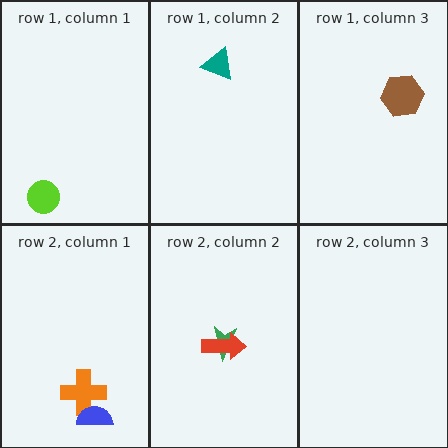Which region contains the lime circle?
The row 1, column 1 region.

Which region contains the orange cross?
The row 2, column 1 region.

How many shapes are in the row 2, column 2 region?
2.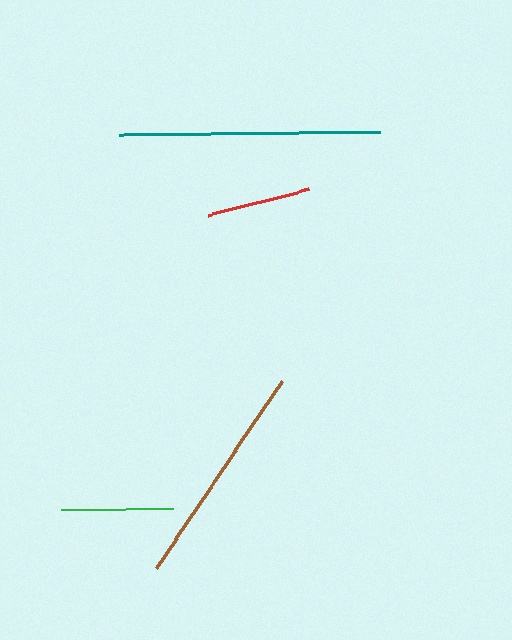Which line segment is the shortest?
The red line is the shortest at approximately 104 pixels.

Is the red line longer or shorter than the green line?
The green line is longer than the red line.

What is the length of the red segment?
The red segment is approximately 104 pixels long.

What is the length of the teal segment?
The teal segment is approximately 261 pixels long.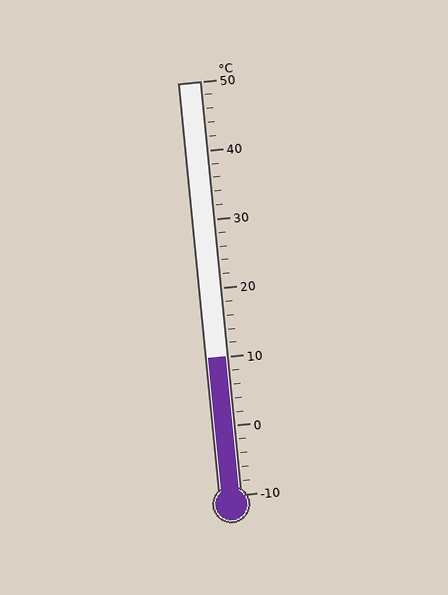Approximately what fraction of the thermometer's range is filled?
The thermometer is filled to approximately 35% of its range.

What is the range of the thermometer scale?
The thermometer scale ranges from -10°C to 50°C.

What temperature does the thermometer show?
The thermometer shows approximately 10°C.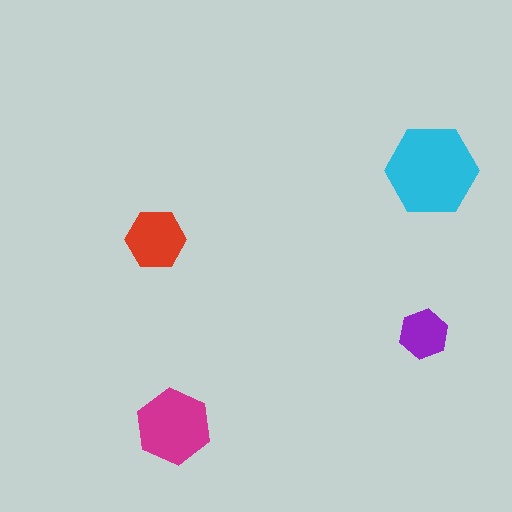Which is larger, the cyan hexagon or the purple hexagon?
The cyan one.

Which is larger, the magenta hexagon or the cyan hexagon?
The cyan one.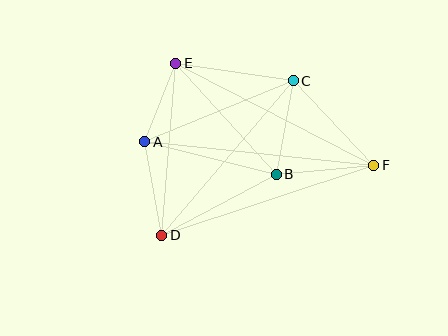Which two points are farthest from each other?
Points A and F are farthest from each other.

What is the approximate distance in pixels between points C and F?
The distance between C and F is approximately 116 pixels.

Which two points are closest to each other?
Points A and E are closest to each other.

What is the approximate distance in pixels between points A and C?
The distance between A and C is approximately 160 pixels.